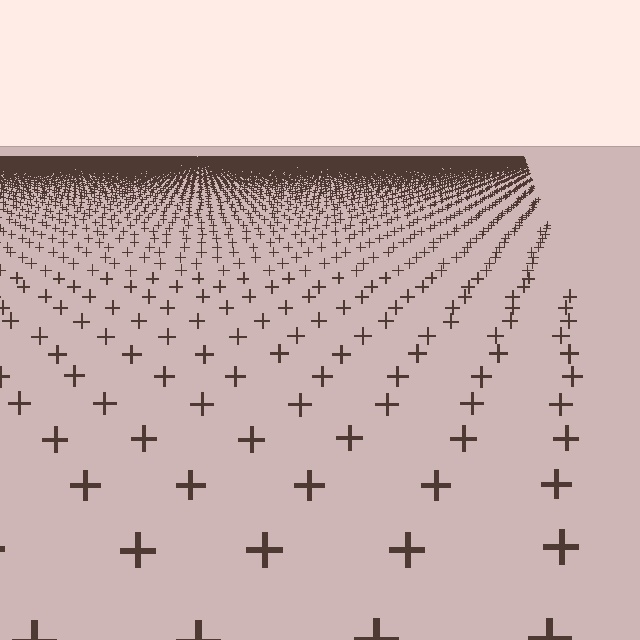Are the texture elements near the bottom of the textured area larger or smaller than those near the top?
Larger. Near the bottom, elements are closer to the viewer and appear at a bigger on-screen size.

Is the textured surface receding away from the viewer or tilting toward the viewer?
The surface is receding away from the viewer. Texture elements get smaller and denser toward the top.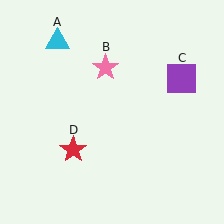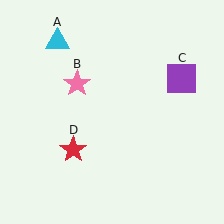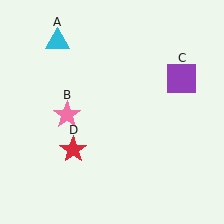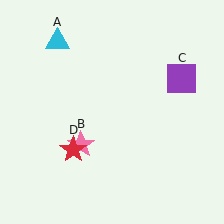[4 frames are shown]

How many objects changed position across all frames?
1 object changed position: pink star (object B).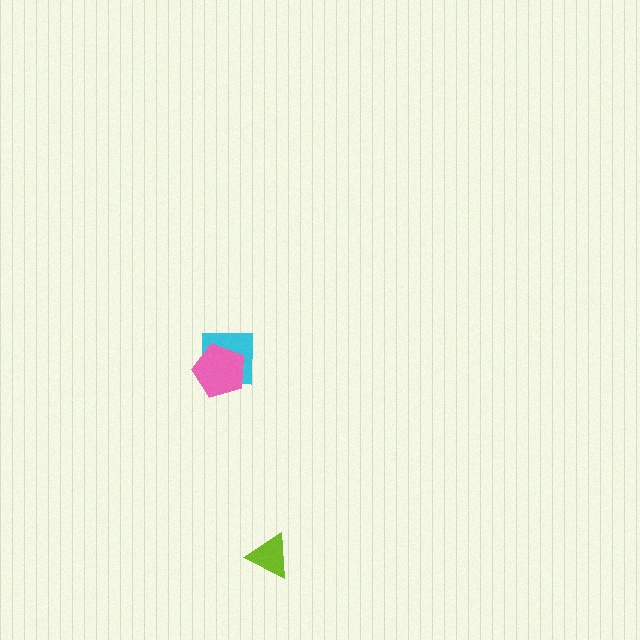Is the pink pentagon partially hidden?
No, no other shape covers it.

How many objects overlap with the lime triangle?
0 objects overlap with the lime triangle.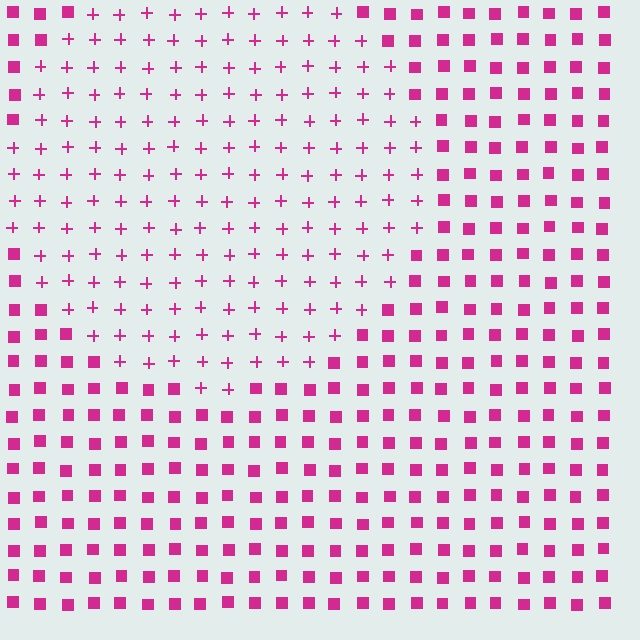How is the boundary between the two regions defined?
The boundary is defined by a change in element shape: plus signs inside vs. squares outside. All elements share the same color and spacing.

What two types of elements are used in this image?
The image uses plus signs inside the circle region and squares outside it.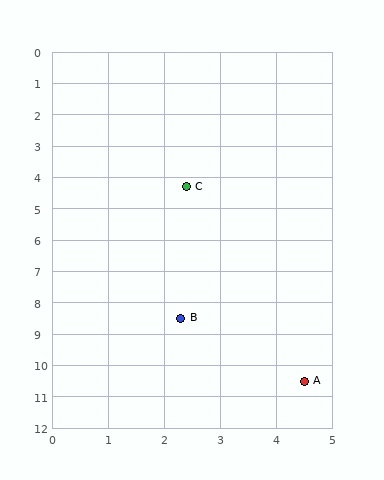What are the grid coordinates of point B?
Point B is at approximately (2.3, 8.5).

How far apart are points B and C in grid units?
Points B and C are about 4.2 grid units apart.